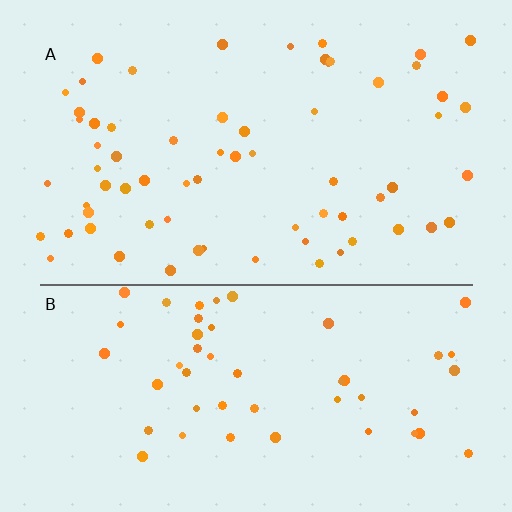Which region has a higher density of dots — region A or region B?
A (the top).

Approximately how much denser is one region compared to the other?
Approximately 1.3× — region A over region B.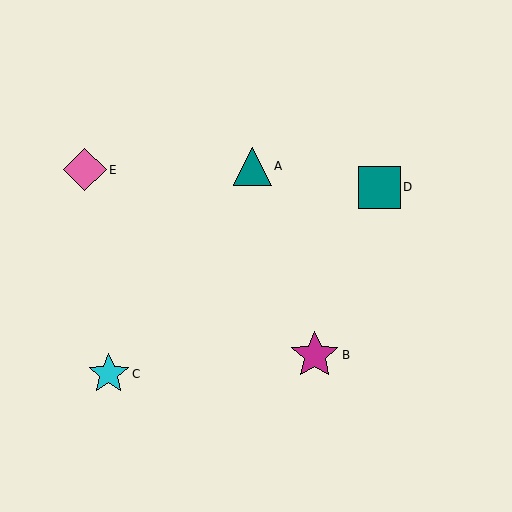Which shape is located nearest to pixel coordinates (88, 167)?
The pink diamond (labeled E) at (85, 170) is nearest to that location.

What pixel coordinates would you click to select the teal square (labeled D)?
Click at (380, 187) to select the teal square D.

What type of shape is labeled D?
Shape D is a teal square.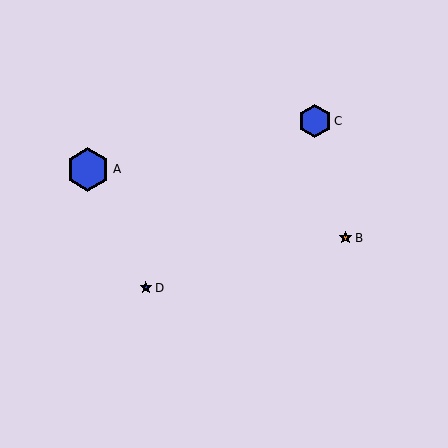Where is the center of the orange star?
The center of the orange star is at (345, 238).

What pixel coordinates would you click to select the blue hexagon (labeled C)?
Click at (315, 121) to select the blue hexagon C.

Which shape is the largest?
The blue hexagon (labeled A) is the largest.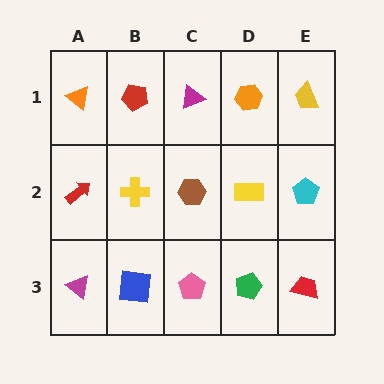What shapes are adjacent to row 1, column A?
A red arrow (row 2, column A), a red pentagon (row 1, column B).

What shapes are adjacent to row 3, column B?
A yellow cross (row 2, column B), a magenta triangle (row 3, column A), a pink pentagon (row 3, column C).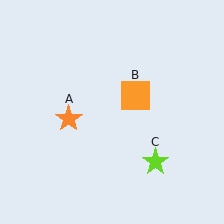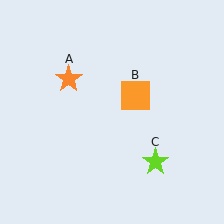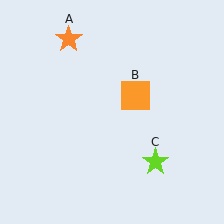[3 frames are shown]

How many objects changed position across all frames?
1 object changed position: orange star (object A).